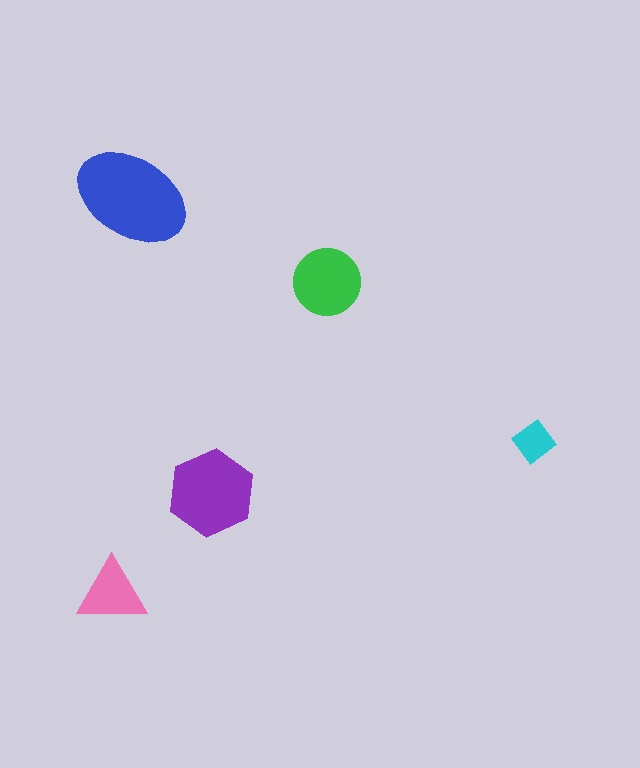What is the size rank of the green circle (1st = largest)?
3rd.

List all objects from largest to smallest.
The blue ellipse, the purple hexagon, the green circle, the pink triangle, the cyan diamond.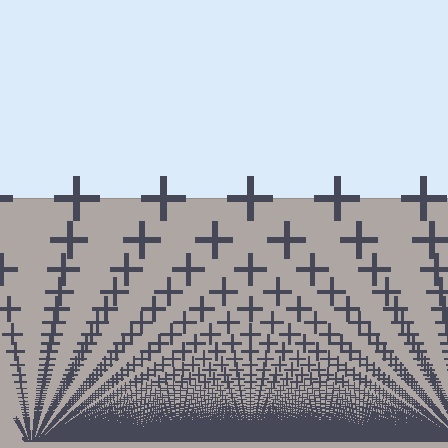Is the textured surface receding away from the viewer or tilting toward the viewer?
The surface appears to tilt toward the viewer. Texture elements get larger and sparser toward the top.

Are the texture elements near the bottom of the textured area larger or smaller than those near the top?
Smaller. The gradient is inverted — elements near the bottom are smaller and denser.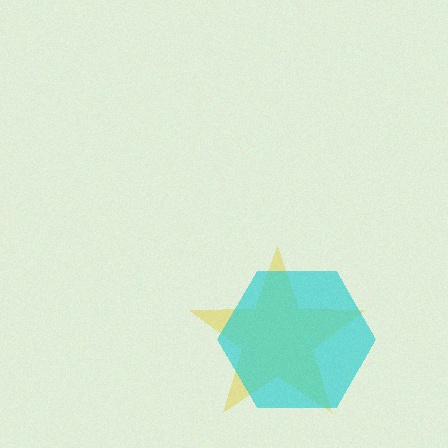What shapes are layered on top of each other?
The layered shapes are: a yellow star, a cyan hexagon.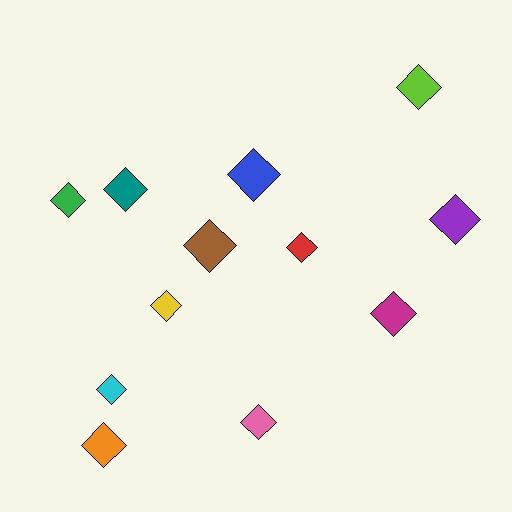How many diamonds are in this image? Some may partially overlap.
There are 12 diamonds.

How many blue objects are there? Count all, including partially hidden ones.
There is 1 blue object.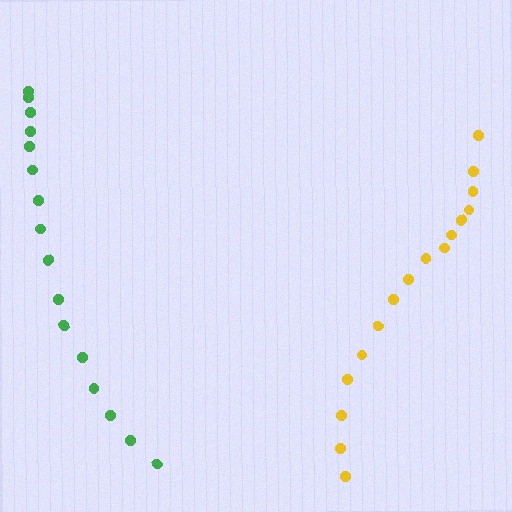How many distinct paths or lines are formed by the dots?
There are 2 distinct paths.